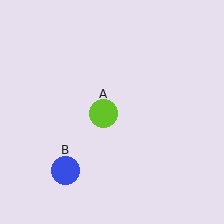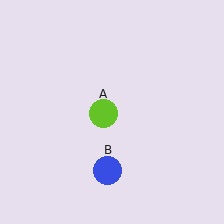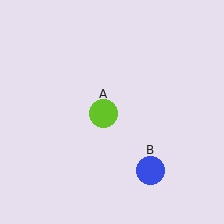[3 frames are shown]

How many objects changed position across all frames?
1 object changed position: blue circle (object B).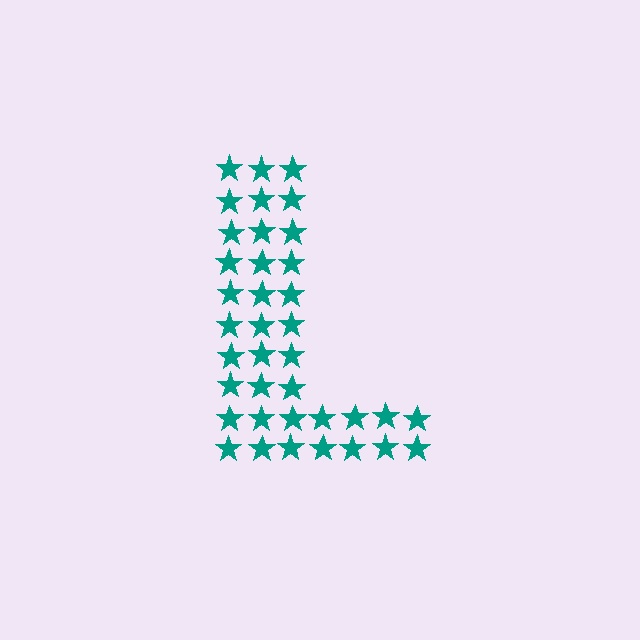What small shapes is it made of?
It is made of small stars.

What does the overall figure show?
The overall figure shows the letter L.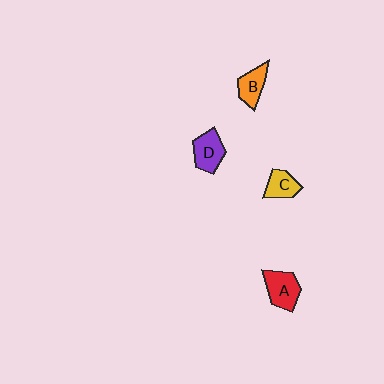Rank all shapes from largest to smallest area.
From largest to smallest: A (red), D (purple), B (orange), C (yellow).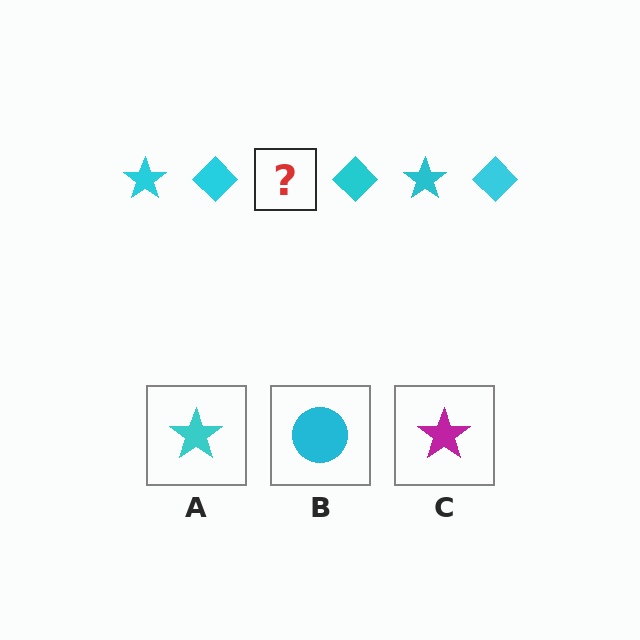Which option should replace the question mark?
Option A.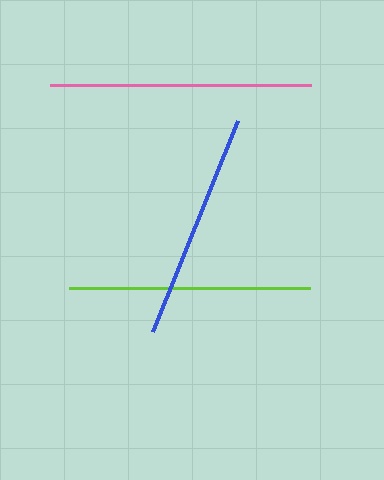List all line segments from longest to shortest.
From longest to shortest: pink, lime, blue.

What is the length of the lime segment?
The lime segment is approximately 241 pixels long.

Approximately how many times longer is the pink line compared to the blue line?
The pink line is approximately 1.2 times the length of the blue line.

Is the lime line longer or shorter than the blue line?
The lime line is longer than the blue line.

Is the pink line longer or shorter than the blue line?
The pink line is longer than the blue line.